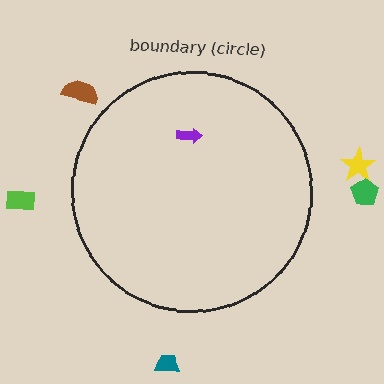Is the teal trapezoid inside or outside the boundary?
Outside.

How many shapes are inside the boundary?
1 inside, 5 outside.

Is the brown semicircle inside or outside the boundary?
Outside.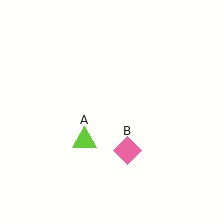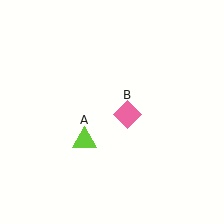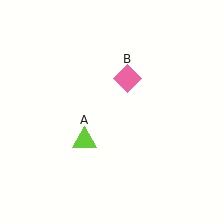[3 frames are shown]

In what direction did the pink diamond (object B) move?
The pink diamond (object B) moved up.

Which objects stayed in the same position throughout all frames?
Lime triangle (object A) remained stationary.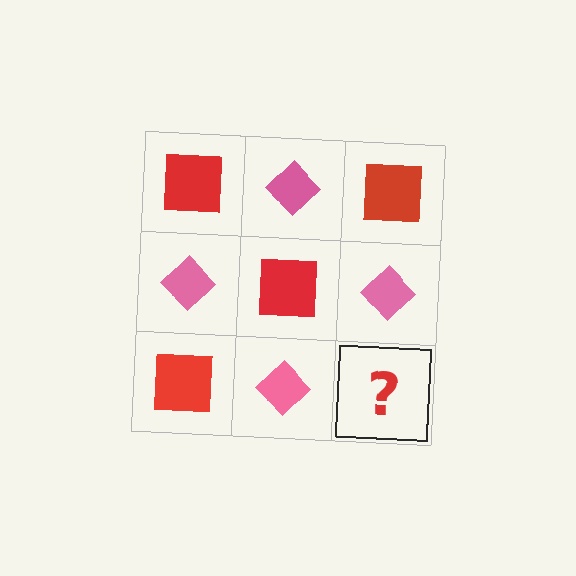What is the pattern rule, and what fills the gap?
The rule is that it alternates red square and pink diamond in a checkerboard pattern. The gap should be filled with a red square.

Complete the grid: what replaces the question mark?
The question mark should be replaced with a red square.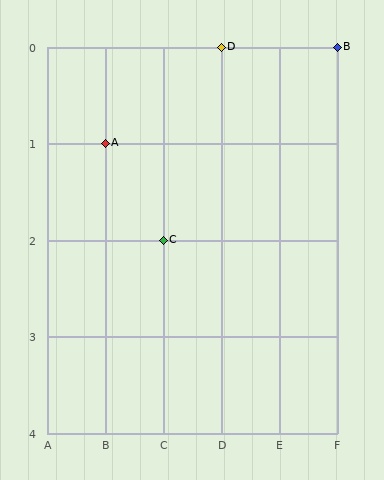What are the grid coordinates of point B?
Point B is at grid coordinates (F, 0).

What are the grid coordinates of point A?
Point A is at grid coordinates (B, 1).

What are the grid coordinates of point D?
Point D is at grid coordinates (D, 0).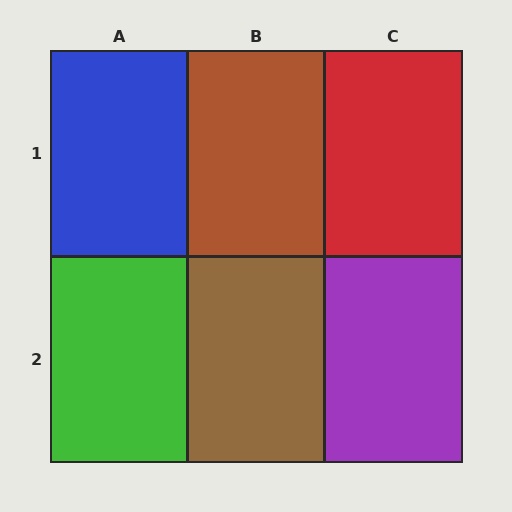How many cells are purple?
1 cell is purple.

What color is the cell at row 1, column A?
Blue.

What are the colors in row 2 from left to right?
Green, brown, purple.